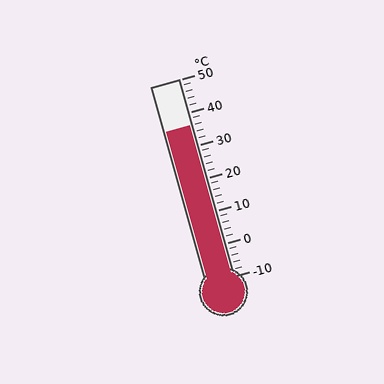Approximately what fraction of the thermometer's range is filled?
The thermometer is filled to approximately 75% of its range.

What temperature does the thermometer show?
The thermometer shows approximately 36°C.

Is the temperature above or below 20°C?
The temperature is above 20°C.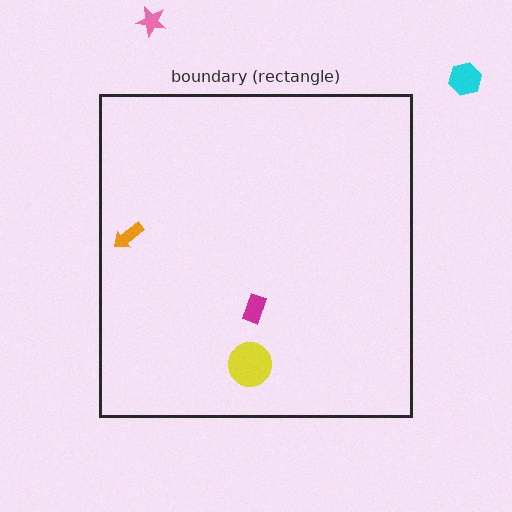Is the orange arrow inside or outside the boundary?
Inside.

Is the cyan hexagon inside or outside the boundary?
Outside.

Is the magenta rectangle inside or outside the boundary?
Inside.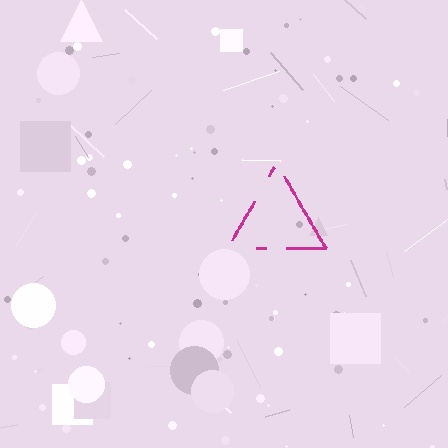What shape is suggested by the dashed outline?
The dashed outline suggests a triangle.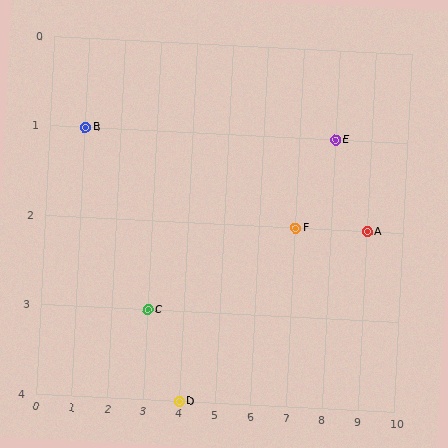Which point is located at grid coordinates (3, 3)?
Point C is at (3, 3).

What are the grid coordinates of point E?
Point E is at grid coordinates (8, 1).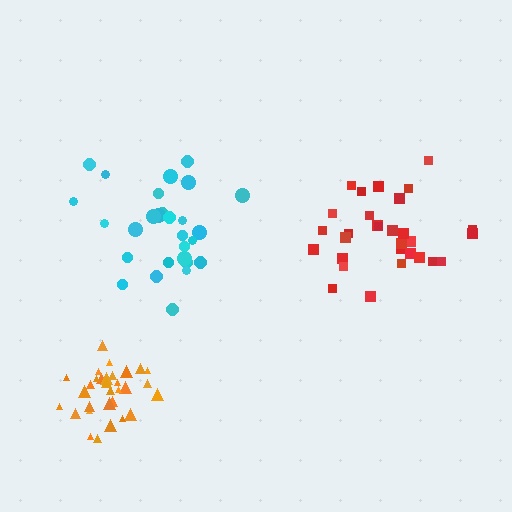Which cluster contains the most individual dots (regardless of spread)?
Orange (32).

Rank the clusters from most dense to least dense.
orange, red, cyan.